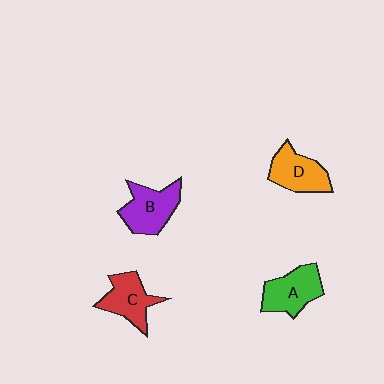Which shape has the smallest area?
Shape C (red).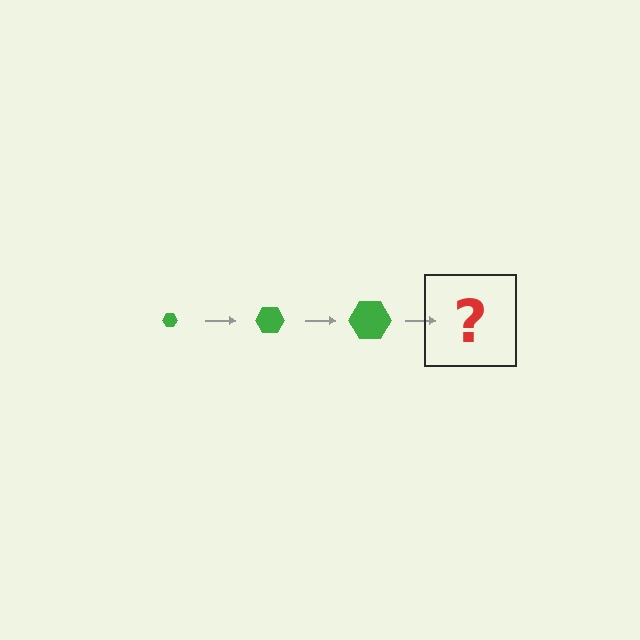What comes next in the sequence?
The next element should be a green hexagon, larger than the previous one.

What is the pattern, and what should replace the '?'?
The pattern is that the hexagon gets progressively larger each step. The '?' should be a green hexagon, larger than the previous one.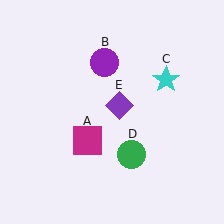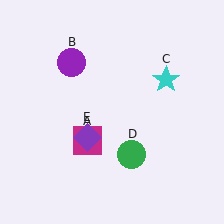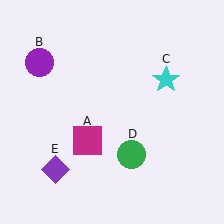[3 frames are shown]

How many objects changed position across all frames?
2 objects changed position: purple circle (object B), purple diamond (object E).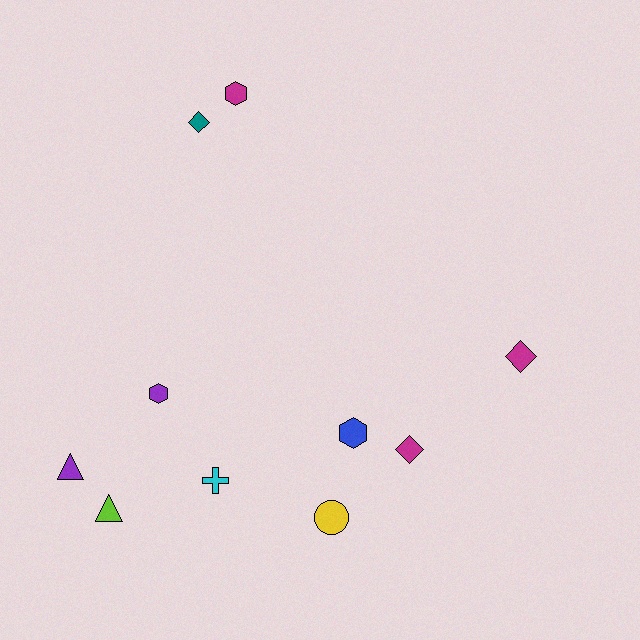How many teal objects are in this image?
There is 1 teal object.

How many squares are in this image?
There are no squares.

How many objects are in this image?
There are 10 objects.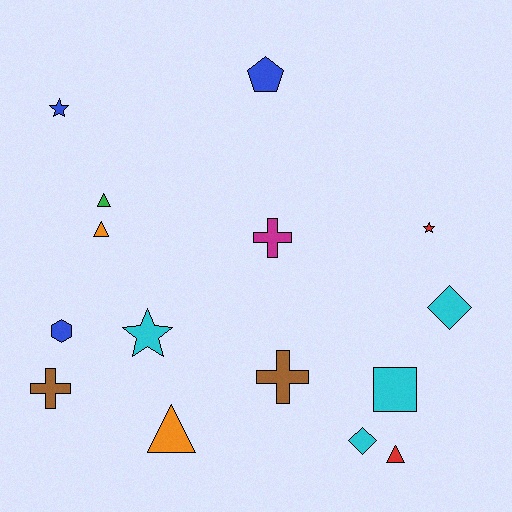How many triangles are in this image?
There are 4 triangles.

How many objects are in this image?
There are 15 objects.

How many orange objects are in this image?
There are 2 orange objects.